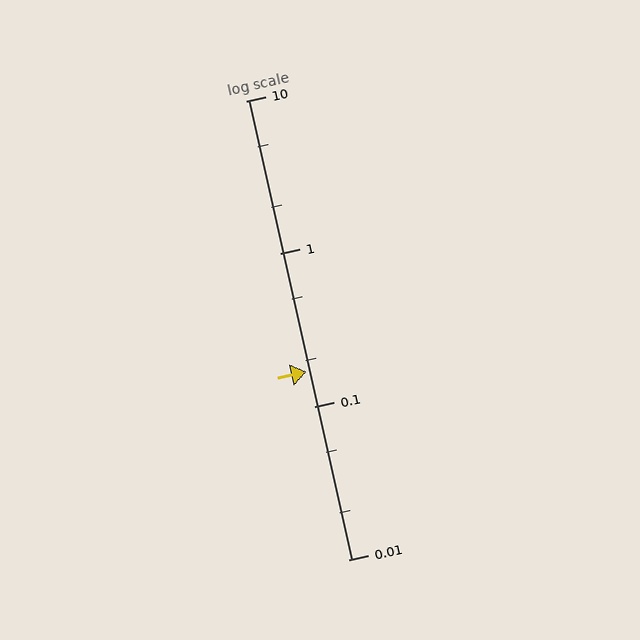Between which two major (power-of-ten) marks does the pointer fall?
The pointer is between 0.1 and 1.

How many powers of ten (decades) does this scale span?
The scale spans 3 decades, from 0.01 to 10.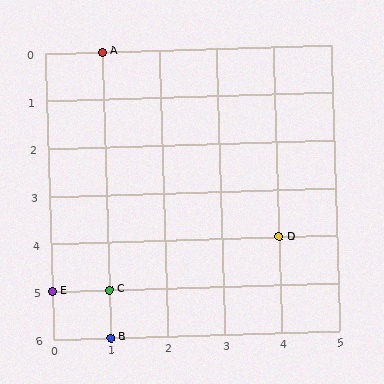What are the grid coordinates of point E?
Point E is at grid coordinates (0, 5).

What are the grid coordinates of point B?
Point B is at grid coordinates (1, 6).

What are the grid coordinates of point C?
Point C is at grid coordinates (1, 5).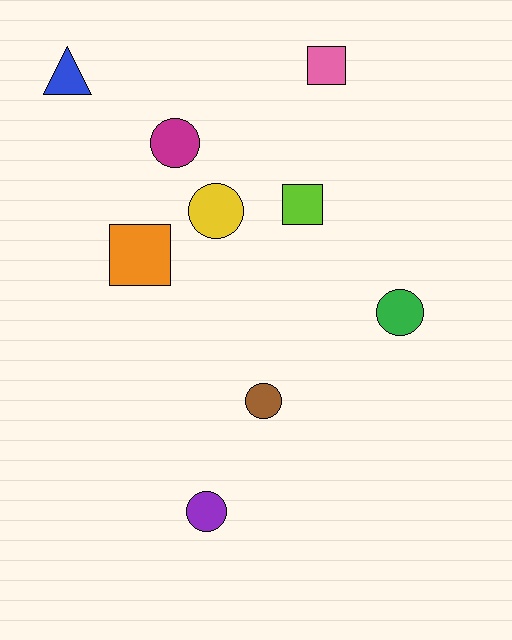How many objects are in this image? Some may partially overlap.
There are 9 objects.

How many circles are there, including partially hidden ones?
There are 5 circles.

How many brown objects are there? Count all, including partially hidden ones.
There is 1 brown object.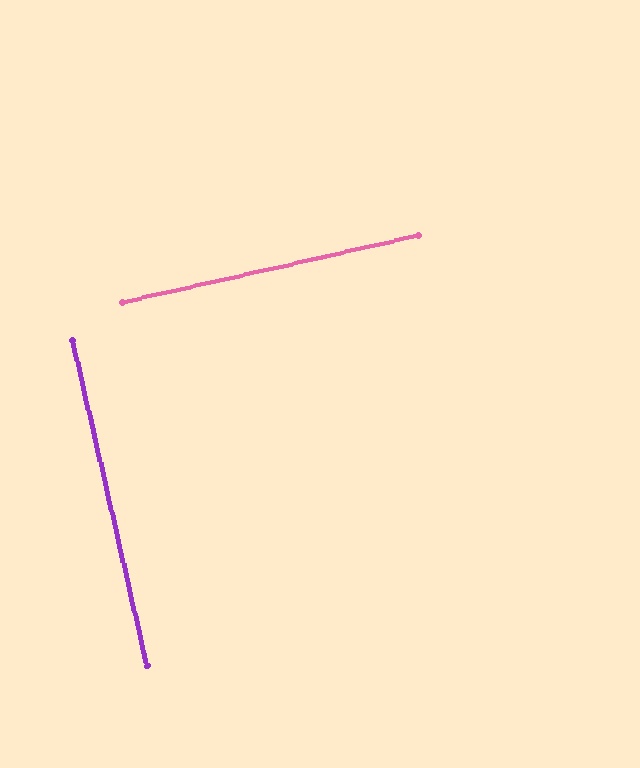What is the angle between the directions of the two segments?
Approximately 90 degrees.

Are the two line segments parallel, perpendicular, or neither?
Perpendicular — they meet at approximately 90°.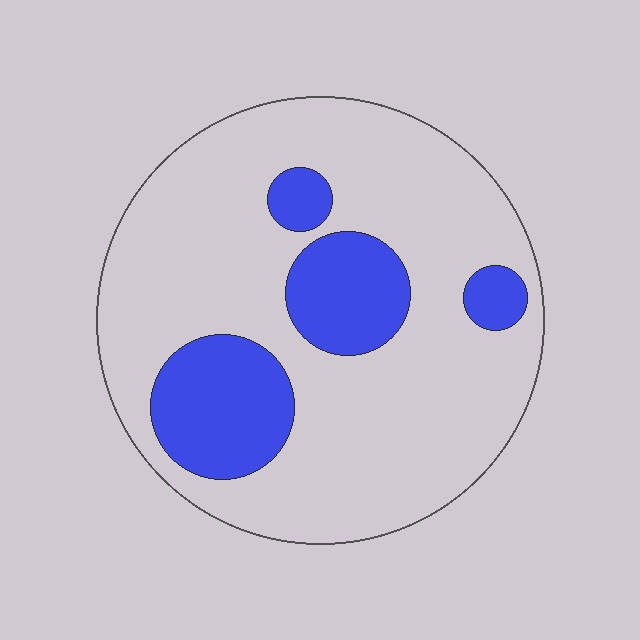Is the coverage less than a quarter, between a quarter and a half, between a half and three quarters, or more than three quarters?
Less than a quarter.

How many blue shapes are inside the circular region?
4.